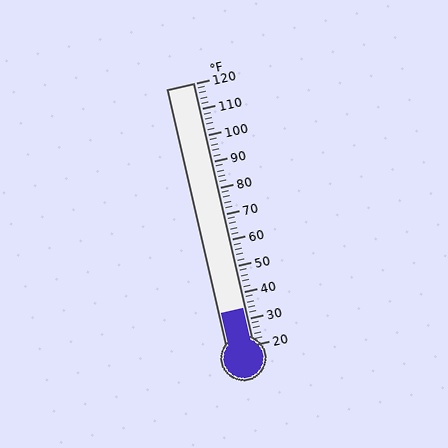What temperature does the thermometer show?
The thermometer shows approximately 34°F.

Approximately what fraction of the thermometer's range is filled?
The thermometer is filled to approximately 15% of its range.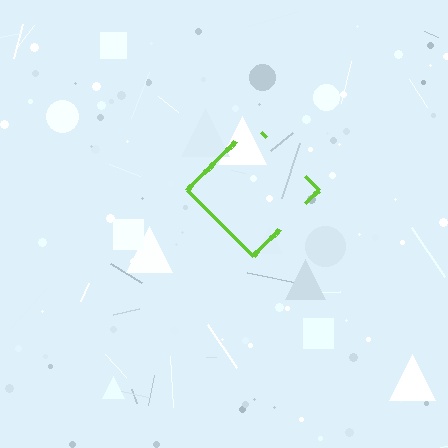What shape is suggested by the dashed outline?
The dashed outline suggests a diamond.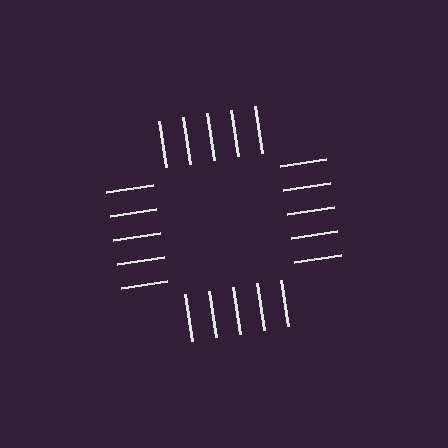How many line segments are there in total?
20 — 5 along each of the 4 edges.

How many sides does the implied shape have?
4 sides — the line-ends trace a square.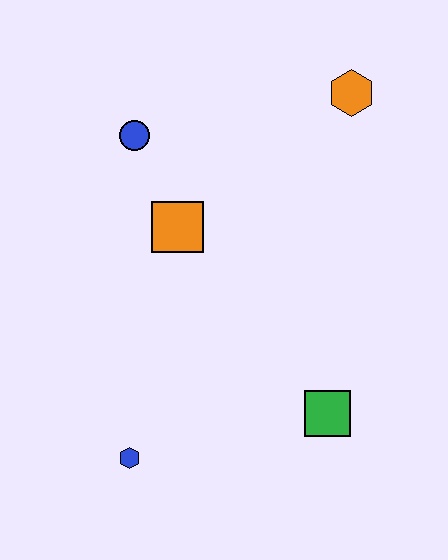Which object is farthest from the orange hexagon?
The blue hexagon is farthest from the orange hexagon.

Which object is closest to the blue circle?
The orange square is closest to the blue circle.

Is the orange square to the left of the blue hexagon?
No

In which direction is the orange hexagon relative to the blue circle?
The orange hexagon is to the right of the blue circle.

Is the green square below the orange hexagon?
Yes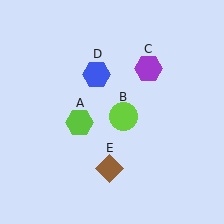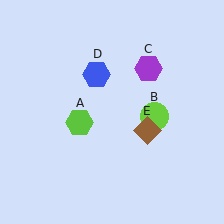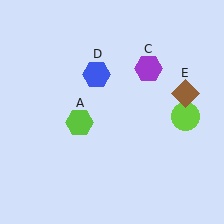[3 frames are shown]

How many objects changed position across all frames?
2 objects changed position: lime circle (object B), brown diamond (object E).